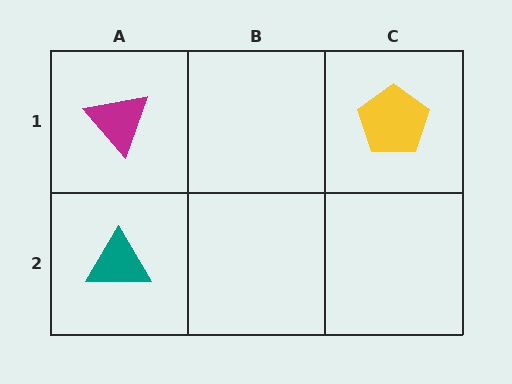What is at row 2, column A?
A teal triangle.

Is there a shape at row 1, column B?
No, that cell is empty.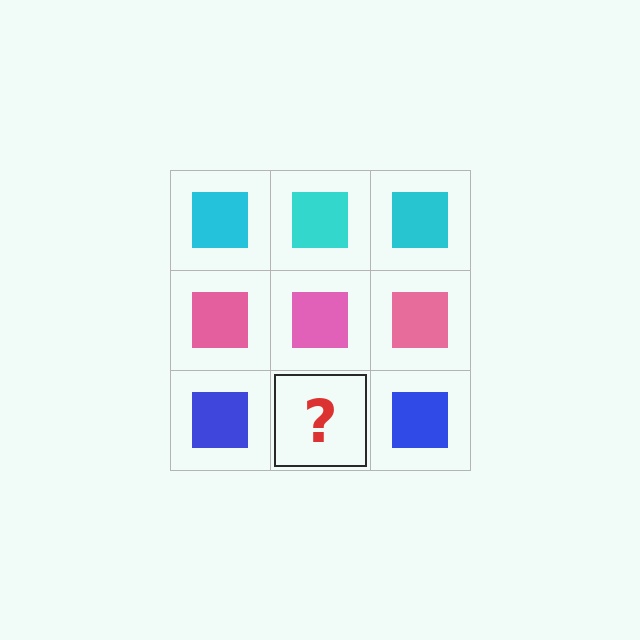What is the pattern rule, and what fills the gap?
The rule is that each row has a consistent color. The gap should be filled with a blue square.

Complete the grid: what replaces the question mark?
The question mark should be replaced with a blue square.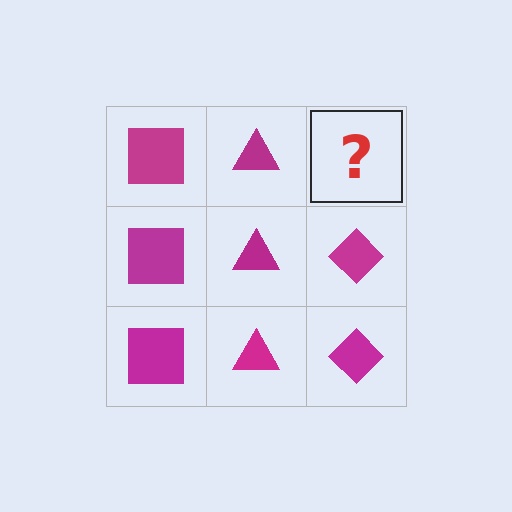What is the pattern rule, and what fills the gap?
The rule is that each column has a consistent shape. The gap should be filled with a magenta diamond.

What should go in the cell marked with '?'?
The missing cell should contain a magenta diamond.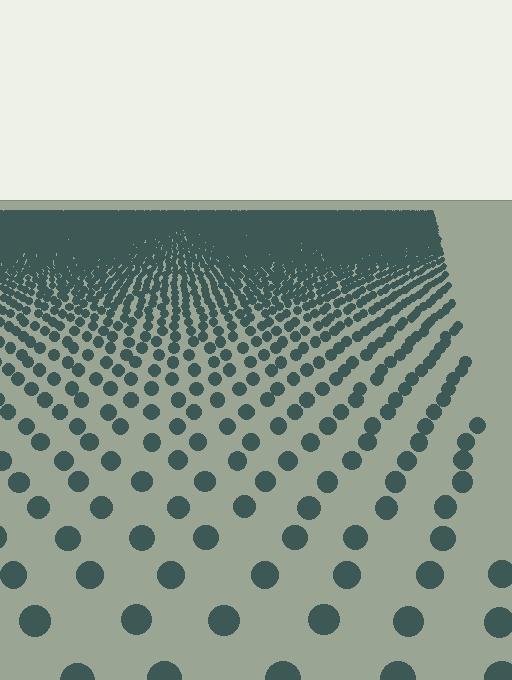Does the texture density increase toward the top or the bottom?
Density increases toward the top.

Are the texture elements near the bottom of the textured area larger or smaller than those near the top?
Larger. Near the bottom, elements are closer to the viewer and appear at a bigger on-screen size.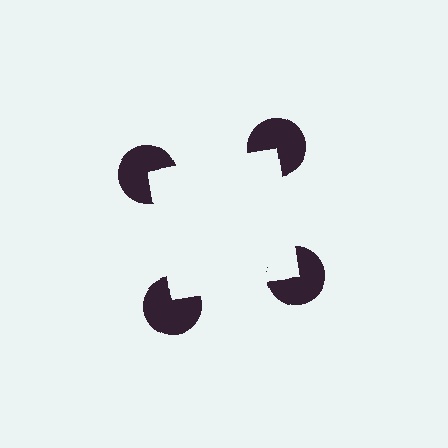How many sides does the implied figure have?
4 sides.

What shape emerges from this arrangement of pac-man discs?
An illusory square — its edges are inferred from the aligned wedge cuts in the pac-man discs, not physically drawn.